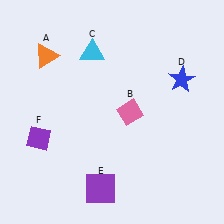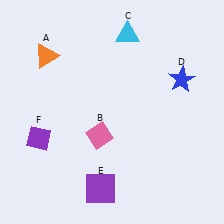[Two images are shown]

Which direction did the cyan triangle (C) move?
The cyan triangle (C) moved right.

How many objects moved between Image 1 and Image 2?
2 objects moved between the two images.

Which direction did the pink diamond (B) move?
The pink diamond (B) moved left.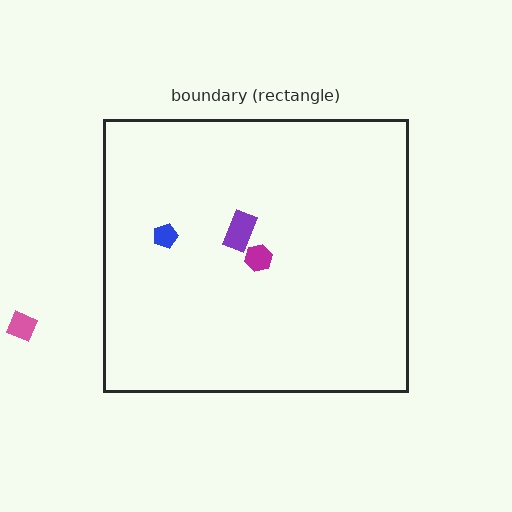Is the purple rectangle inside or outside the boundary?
Inside.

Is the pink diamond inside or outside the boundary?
Outside.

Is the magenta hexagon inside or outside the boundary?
Inside.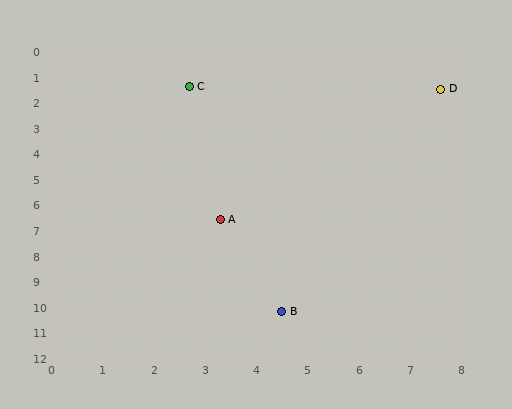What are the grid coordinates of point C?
Point C is at approximately (2.7, 1.4).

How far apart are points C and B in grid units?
Points C and B are about 9.0 grid units apart.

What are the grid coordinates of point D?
Point D is at approximately (7.6, 1.5).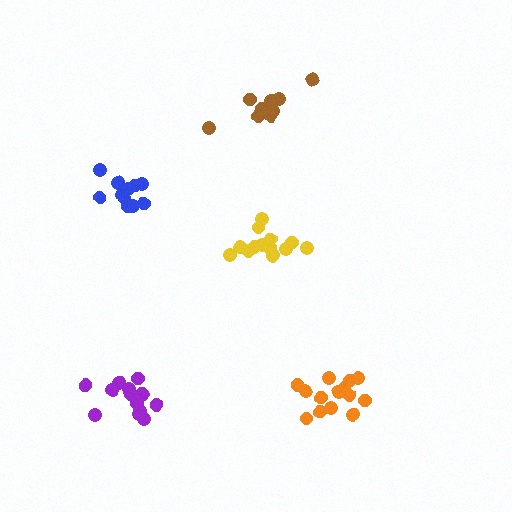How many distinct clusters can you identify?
There are 5 distinct clusters.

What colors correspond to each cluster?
The clusters are colored: yellow, brown, orange, blue, purple.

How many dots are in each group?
Group 1: 14 dots, Group 2: 10 dots, Group 3: 14 dots, Group 4: 12 dots, Group 5: 14 dots (64 total).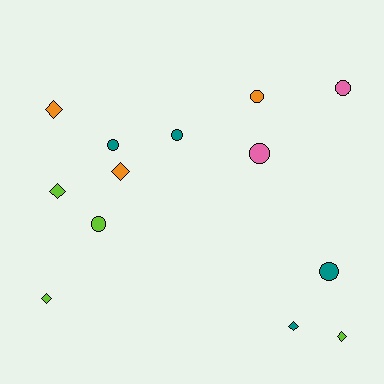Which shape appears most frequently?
Circle, with 7 objects.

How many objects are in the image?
There are 13 objects.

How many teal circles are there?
There are 3 teal circles.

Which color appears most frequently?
Lime, with 4 objects.